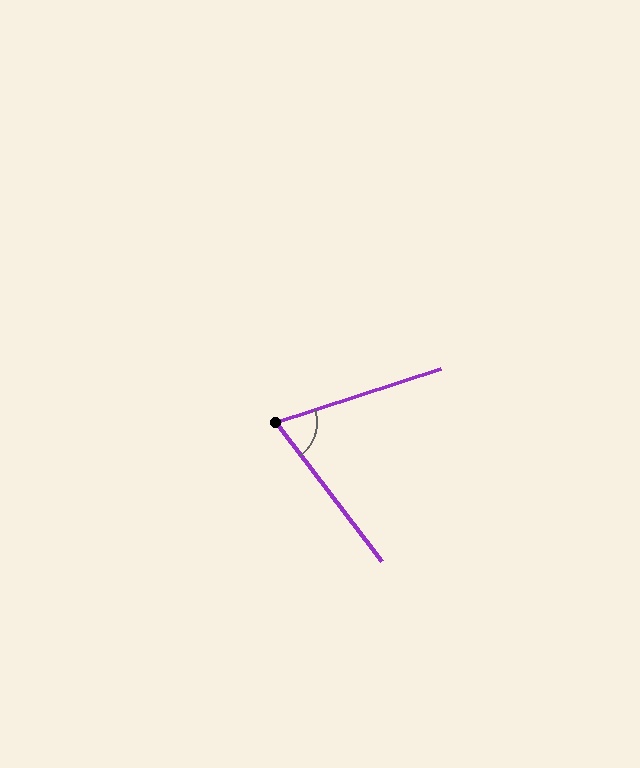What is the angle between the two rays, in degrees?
Approximately 71 degrees.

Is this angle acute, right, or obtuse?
It is acute.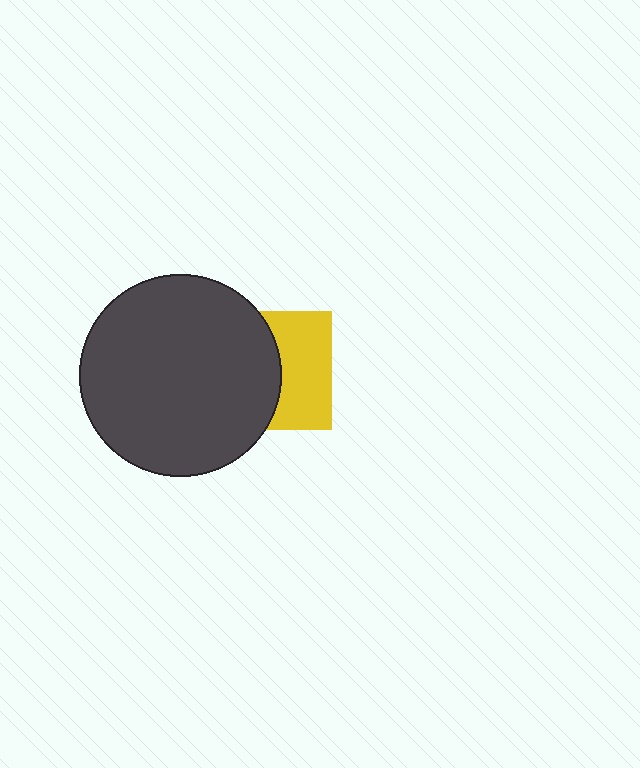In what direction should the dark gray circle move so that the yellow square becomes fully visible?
The dark gray circle should move left. That is the shortest direction to clear the overlap and leave the yellow square fully visible.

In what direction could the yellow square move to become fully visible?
The yellow square could move right. That would shift it out from behind the dark gray circle entirely.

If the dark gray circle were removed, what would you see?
You would see the complete yellow square.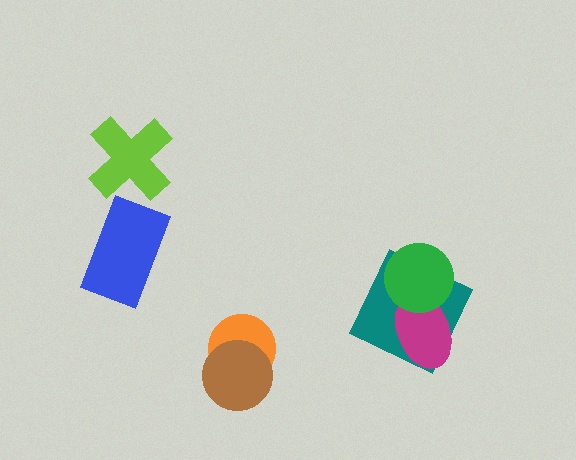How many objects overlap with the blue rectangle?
0 objects overlap with the blue rectangle.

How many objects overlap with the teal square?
2 objects overlap with the teal square.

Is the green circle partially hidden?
No, no other shape covers it.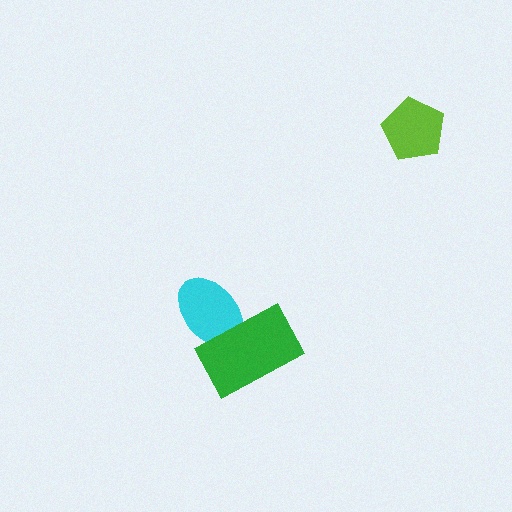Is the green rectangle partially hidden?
No, no other shape covers it.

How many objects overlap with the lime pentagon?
0 objects overlap with the lime pentagon.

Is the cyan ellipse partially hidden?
Yes, it is partially covered by another shape.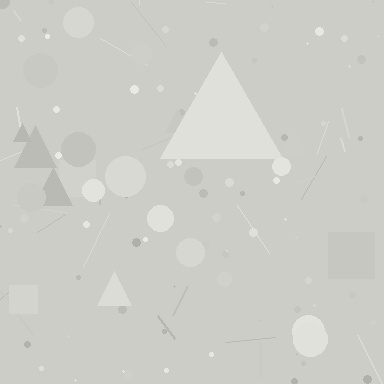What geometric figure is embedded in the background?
A triangle is embedded in the background.